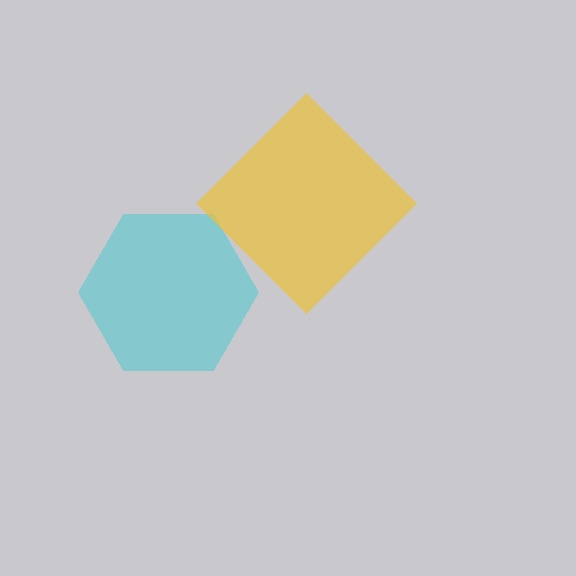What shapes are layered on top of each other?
The layered shapes are: a cyan hexagon, a yellow diamond.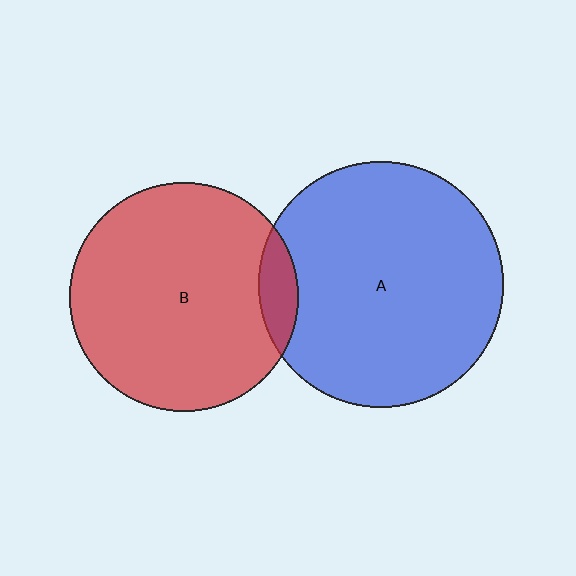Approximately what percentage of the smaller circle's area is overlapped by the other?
Approximately 10%.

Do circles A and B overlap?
Yes.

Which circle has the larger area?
Circle A (blue).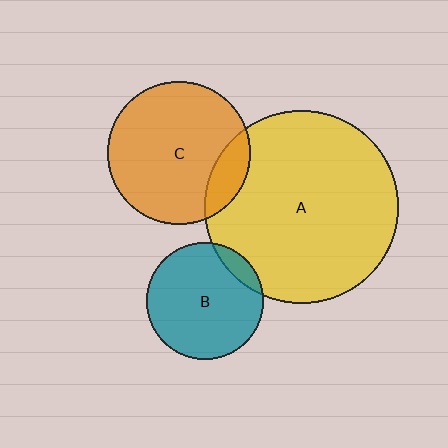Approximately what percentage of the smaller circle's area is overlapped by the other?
Approximately 10%.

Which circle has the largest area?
Circle A (yellow).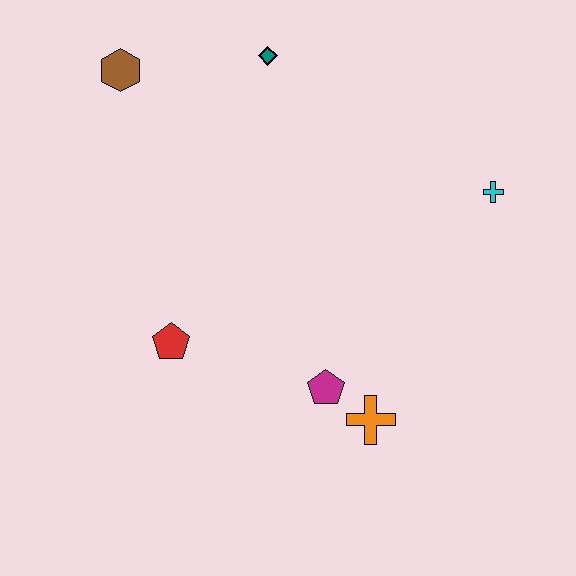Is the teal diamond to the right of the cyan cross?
No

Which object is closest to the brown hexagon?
The teal diamond is closest to the brown hexagon.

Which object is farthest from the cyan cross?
The brown hexagon is farthest from the cyan cross.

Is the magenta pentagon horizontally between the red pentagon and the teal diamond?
No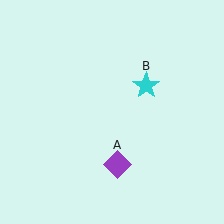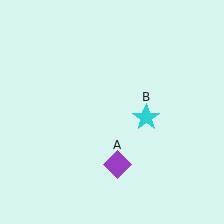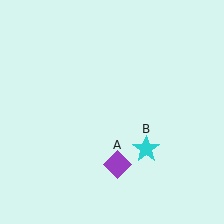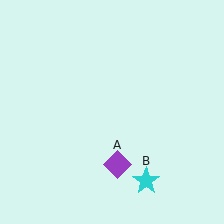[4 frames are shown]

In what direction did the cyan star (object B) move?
The cyan star (object B) moved down.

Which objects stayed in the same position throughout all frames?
Purple diamond (object A) remained stationary.